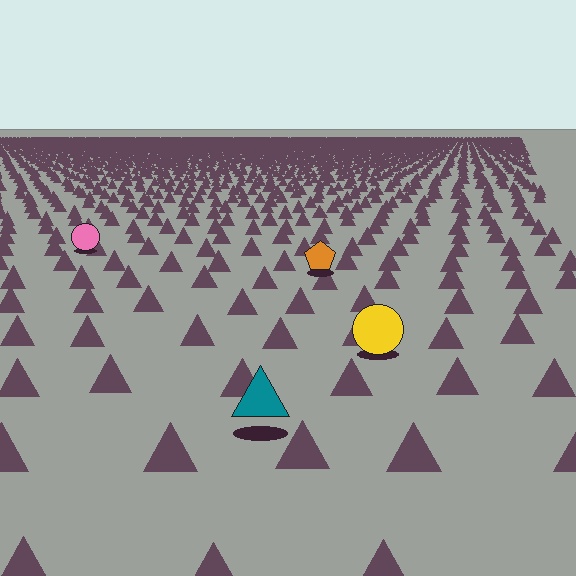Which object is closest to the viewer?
The teal triangle is closest. The texture marks near it are larger and more spread out.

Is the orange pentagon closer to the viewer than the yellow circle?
No. The yellow circle is closer — you can tell from the texture gradient: the ground texture is coarser near it.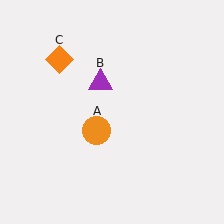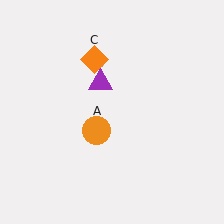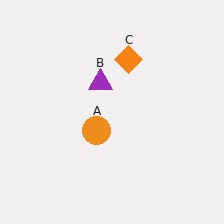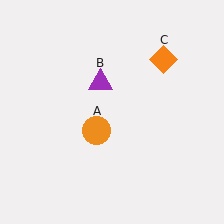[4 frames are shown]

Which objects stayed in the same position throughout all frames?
Orange circle (object A) and purple triangle (object B) remained stationary.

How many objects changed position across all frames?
1 object changed position: orange diamond (object C).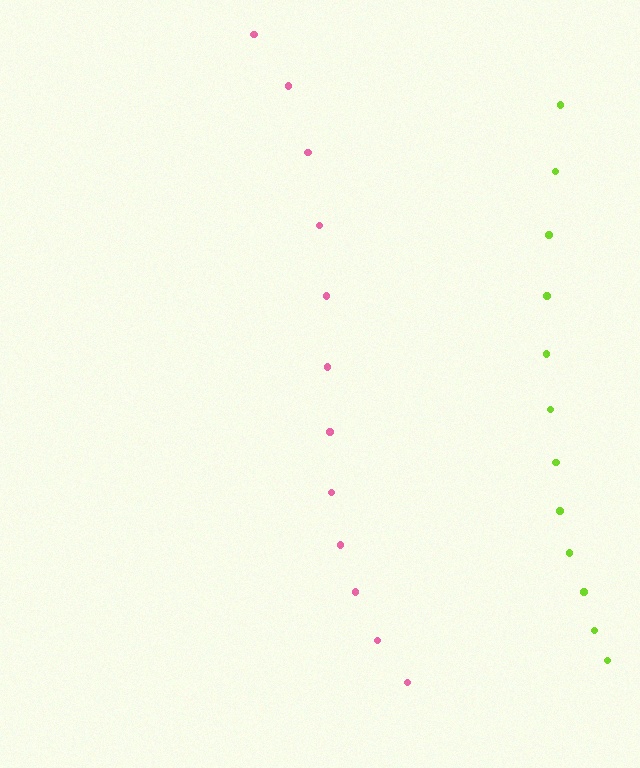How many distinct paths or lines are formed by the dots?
There are 2 distinct paths.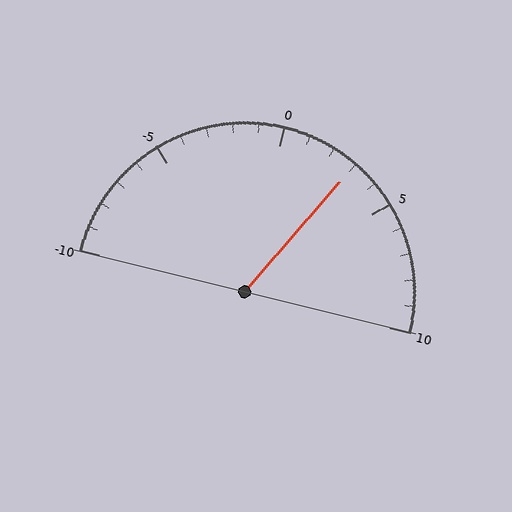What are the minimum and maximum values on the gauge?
The gauge ranges from -10 to 10.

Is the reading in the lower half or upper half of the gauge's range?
The reading is in the upper half of the range (-10 to 10).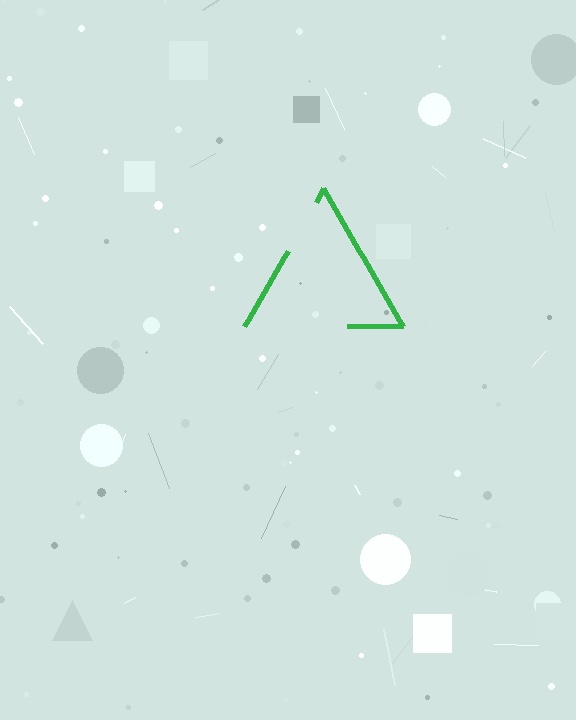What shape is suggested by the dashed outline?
The dashed outline suggests a triangle.